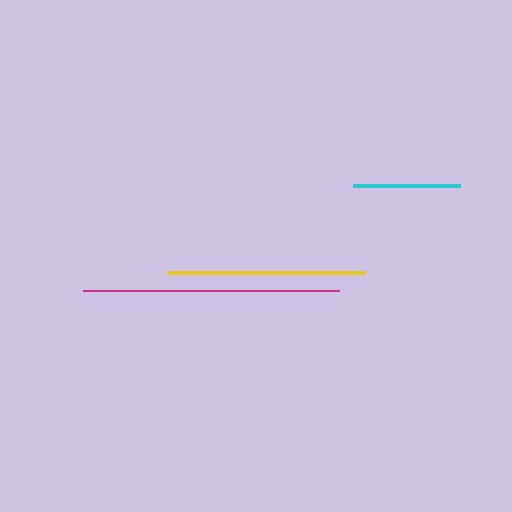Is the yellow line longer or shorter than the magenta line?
The magenta line is longer than the yellow line.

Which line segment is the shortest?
The cyan line is the shortest at approximately 107 pixels.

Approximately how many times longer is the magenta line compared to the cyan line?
The magenta line is approximately 2.4 times the length of the cyan line.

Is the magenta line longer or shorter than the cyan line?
The magenta line is longer than the cyan line.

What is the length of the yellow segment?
The yellow segment is approximately 197 pixels long.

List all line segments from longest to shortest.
From longest to shortest: magenta, yellow, cyan.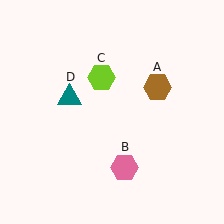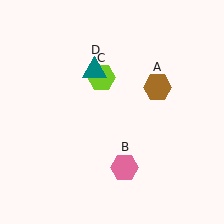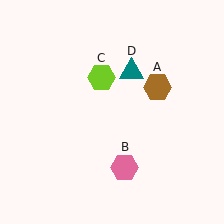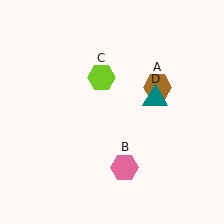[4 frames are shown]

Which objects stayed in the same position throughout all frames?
Brown hexagon (object A) and pink hexagon (object B) and lime hexagon (object C) remained stationary.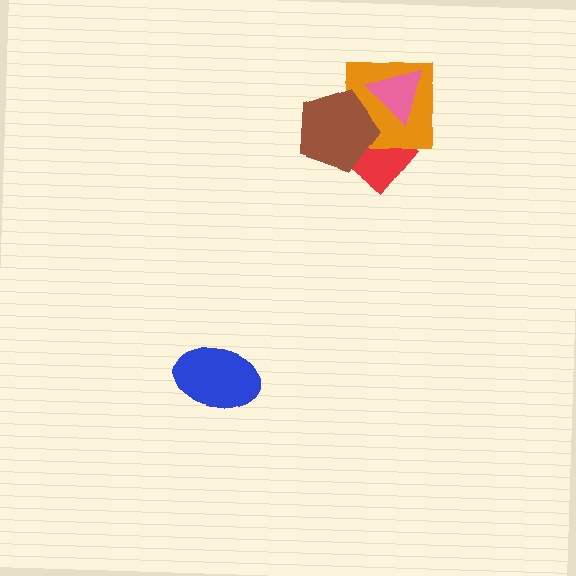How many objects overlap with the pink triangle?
2 objects overlap with the pink triangle.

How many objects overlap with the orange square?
3 objects overlap with the orange square.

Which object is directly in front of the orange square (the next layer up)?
The pink triangle is directly in front of the orange square.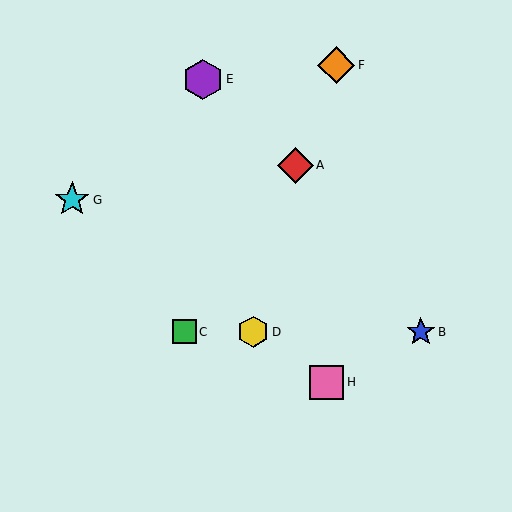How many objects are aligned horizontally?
3 objects (B, C, D) are aligned horizontally.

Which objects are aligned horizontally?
Objects B, C, D are aligned horizontally.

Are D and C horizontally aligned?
Yes, both are at y≈332.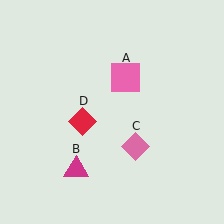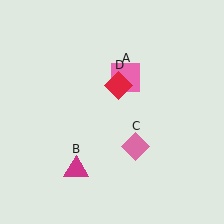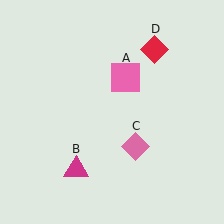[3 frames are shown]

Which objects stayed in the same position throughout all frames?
Pink square (object A) and magenta triangle (object B) and pink diamond (object C) remained stationary.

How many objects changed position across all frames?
1 object changed position: red diamond (object D).